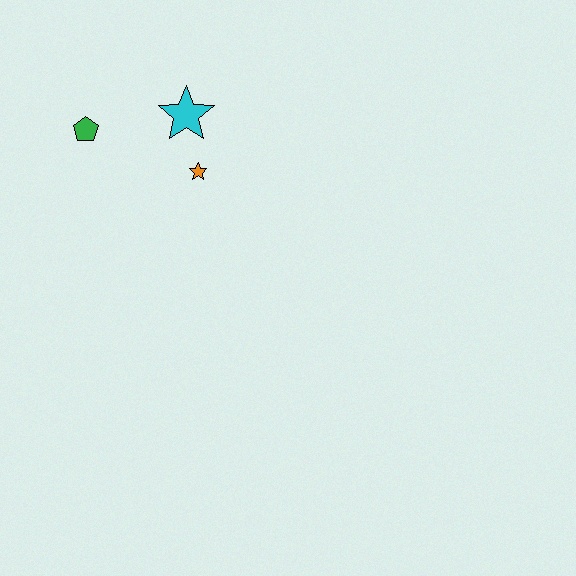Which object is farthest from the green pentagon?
The orange star is farthest from the green pentagon.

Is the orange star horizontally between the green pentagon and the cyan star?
No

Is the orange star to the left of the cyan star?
No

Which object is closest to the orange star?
The cyan star is closest to the orange star.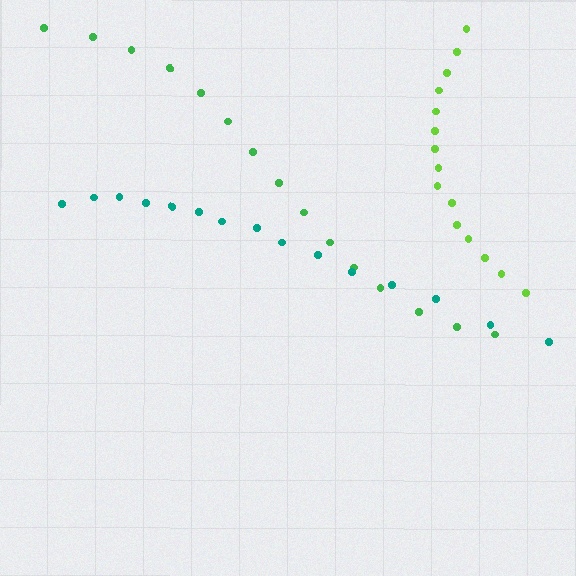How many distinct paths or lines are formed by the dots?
There are 3 distinct paths.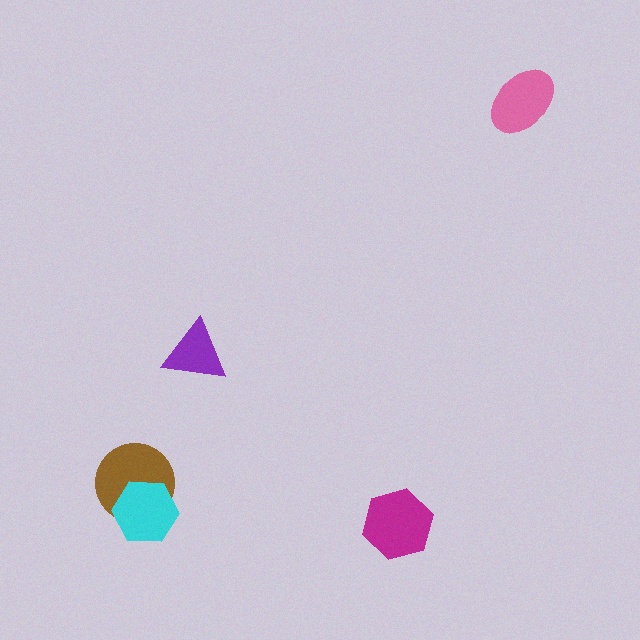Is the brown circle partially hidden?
Yes, it is partially covered by another shape.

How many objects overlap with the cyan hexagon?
1 object overlaps with the cyan hexagon.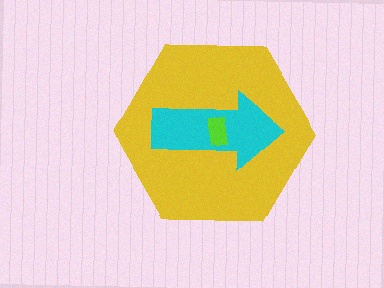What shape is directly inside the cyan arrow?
The lime rectangle.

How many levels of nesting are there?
3.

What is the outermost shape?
The yellow hexagon.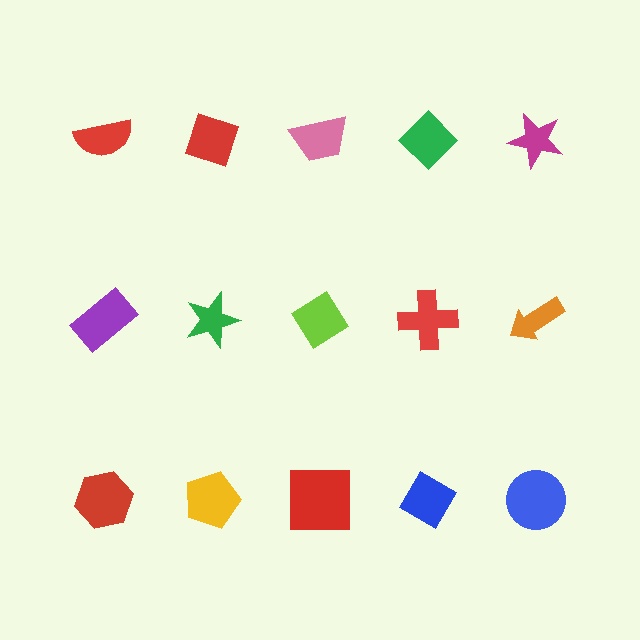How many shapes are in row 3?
5 shapes.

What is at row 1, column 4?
A green diamond.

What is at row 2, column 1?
A purple rectangle.